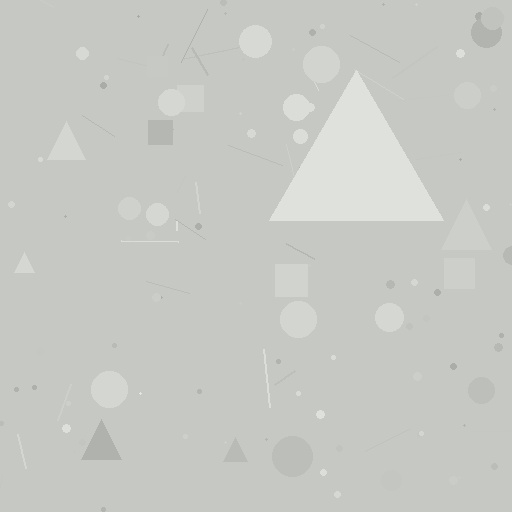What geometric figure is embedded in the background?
A triangle is embedded in the background.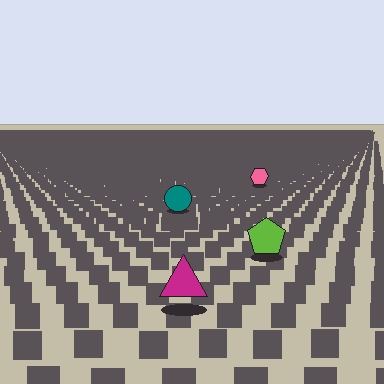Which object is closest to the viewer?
The magenta triangle is closest. The texture marks near it are larger and more spread out.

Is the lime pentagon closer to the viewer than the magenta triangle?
No. The magenta triangle is closer — you can tell from the texture gradient: the ground texture is coarser near it.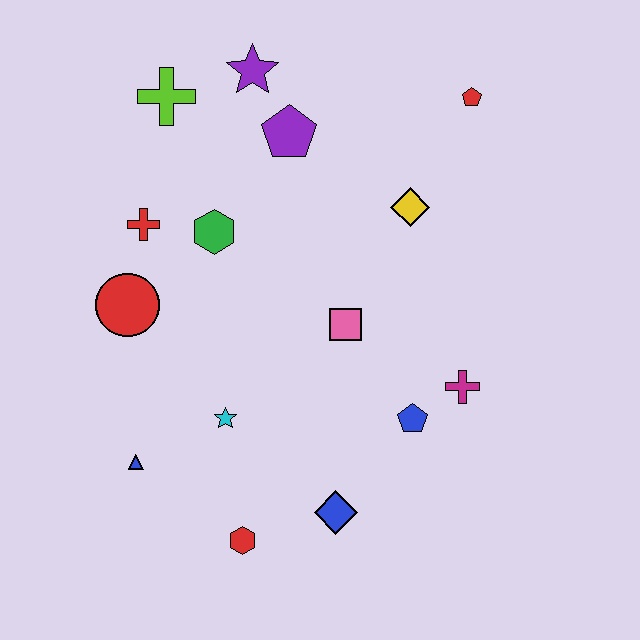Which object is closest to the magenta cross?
The blue pentagon is closest to the magenta cross.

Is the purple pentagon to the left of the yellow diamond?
Yes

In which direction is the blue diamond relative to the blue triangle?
The blue diamond is to the right of the blue triangle.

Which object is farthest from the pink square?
The lime cross is farthest from the pink square.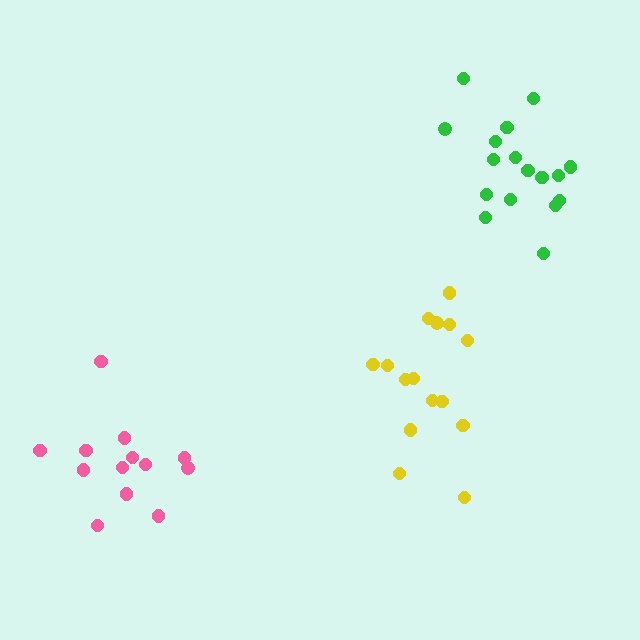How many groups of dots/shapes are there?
There are 3 groups.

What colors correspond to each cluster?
The clusters are colored: yellow, pink, green.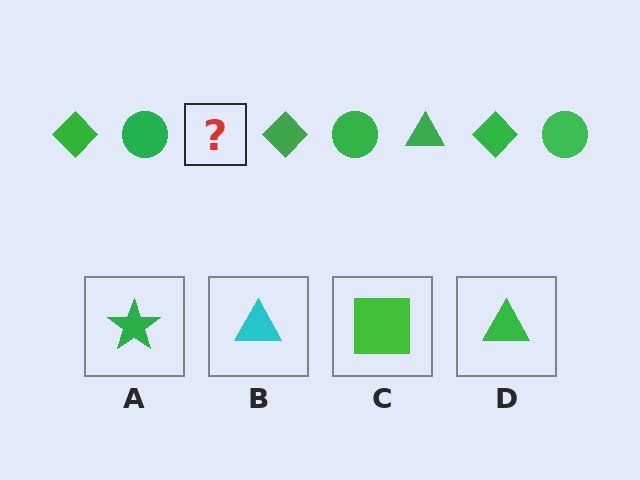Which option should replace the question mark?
Option D.